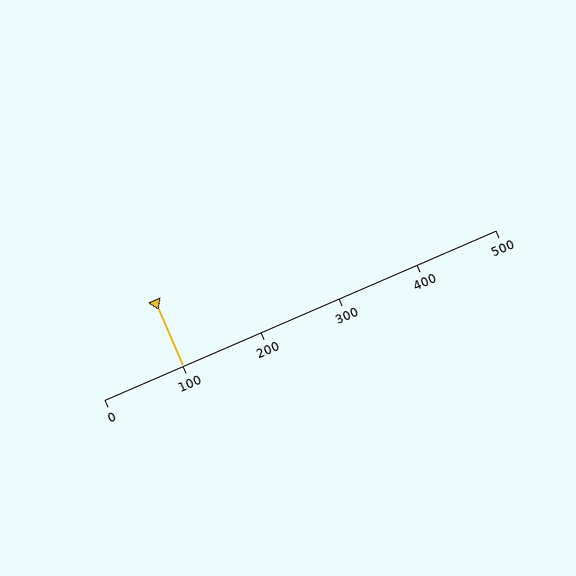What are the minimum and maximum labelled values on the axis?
The axis runs from 0 to 500.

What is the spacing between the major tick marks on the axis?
The major ticks are spaced 100 apart.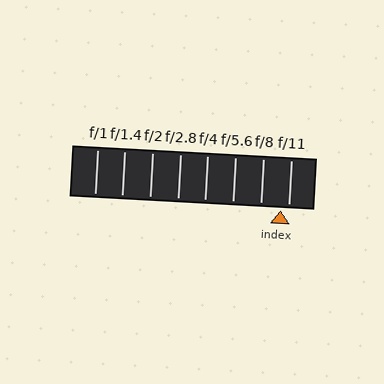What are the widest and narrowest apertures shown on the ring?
The widest aperture shown is f/1 and the narrowest is f/11.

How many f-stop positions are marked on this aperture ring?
There are 8 f-stop positions marked.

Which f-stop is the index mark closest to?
The index mark is closest to f/11.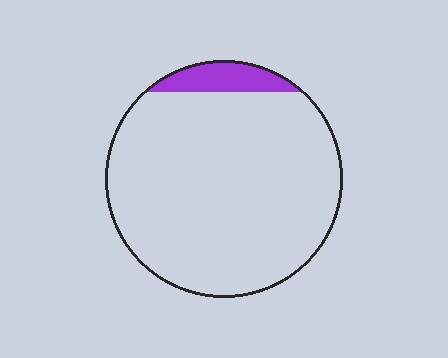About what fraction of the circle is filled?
About one tenth (1/10).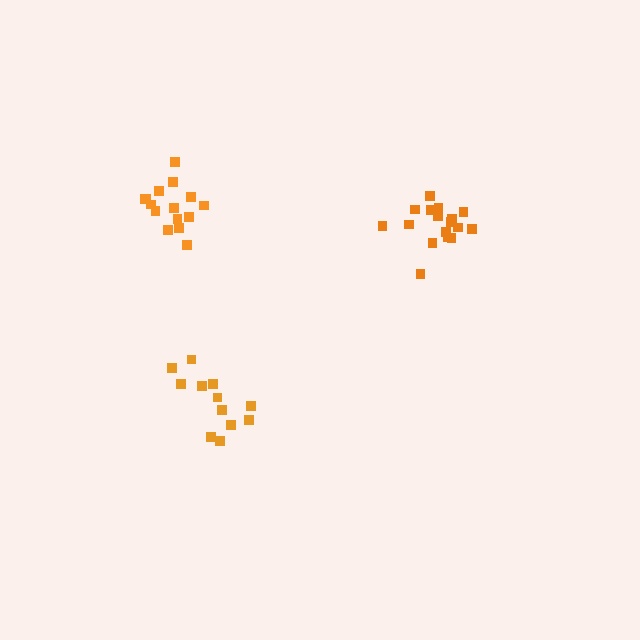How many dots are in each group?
Group 1: 12 dots, Group 2: 17 dots, Group 3: 15 dots (44 total).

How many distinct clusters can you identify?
There are 3 distinct clusters.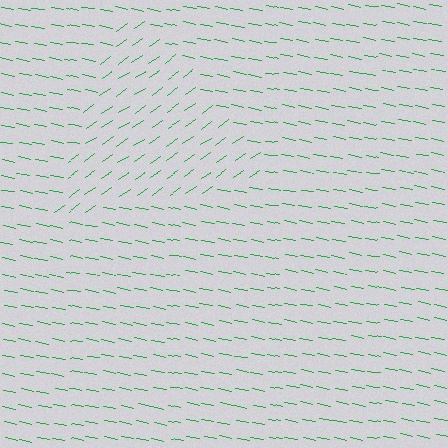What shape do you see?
I see a triangle.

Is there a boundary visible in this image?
Yes, there is a texture boundary formed by a change in line orientation.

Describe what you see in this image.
The image is filled with small green line segments. A triangle region in the image has lines oriented differently from the surrounding lines, creating a visible texture boundary.